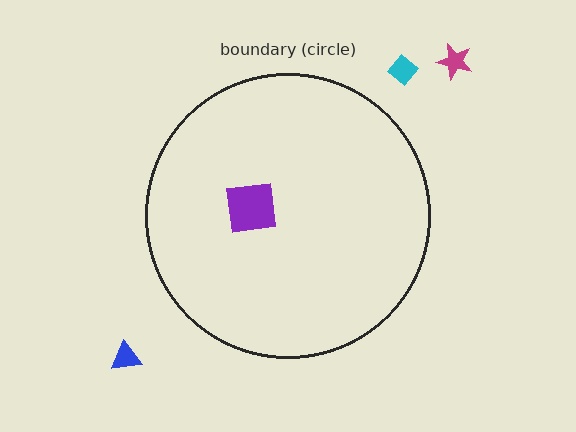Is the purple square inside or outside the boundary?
Inside.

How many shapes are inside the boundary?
1 inside, 3 outside.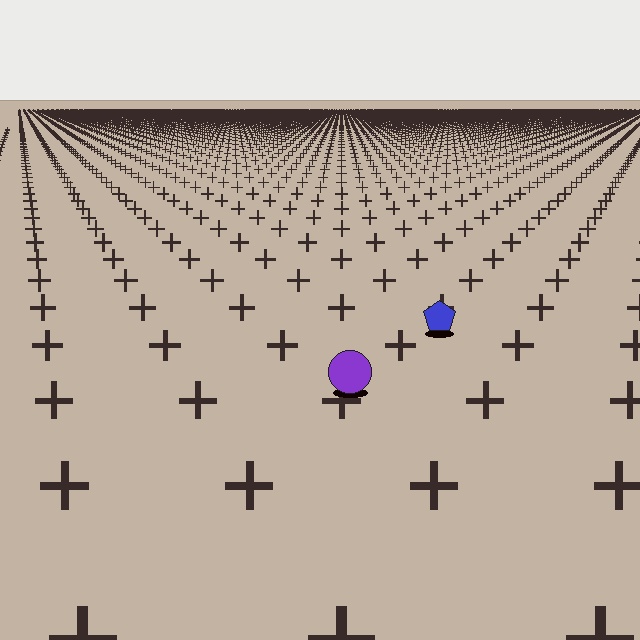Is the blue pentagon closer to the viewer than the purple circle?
No. The purple circle is closer — you can tell from the texture gradient: the ground texture is coarser near it.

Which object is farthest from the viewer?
The blue pentagon is farthest from the viewer. It appears smaller and the ground texture around it is denser.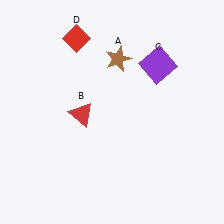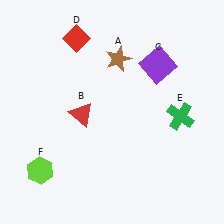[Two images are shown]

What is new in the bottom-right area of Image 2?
A green cross (E) was added in the bottom-right area of Image 2.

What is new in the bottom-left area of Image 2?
A lime hexagon (F) was added in the bottom-left area of Image 2.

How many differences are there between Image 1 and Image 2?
There are 2 differences between the two images.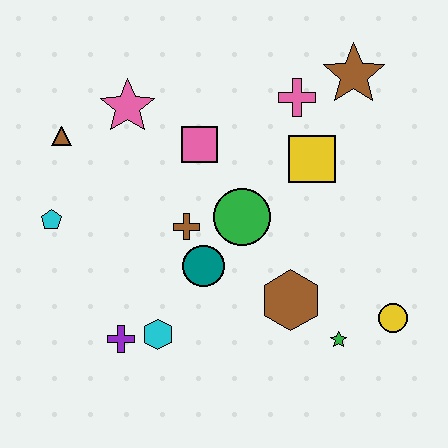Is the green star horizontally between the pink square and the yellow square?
No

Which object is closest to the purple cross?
The cyan hexagon is closest to the purple cross.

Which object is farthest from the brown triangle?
The yellow circle is farthest from the brown triangle.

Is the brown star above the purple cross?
Yes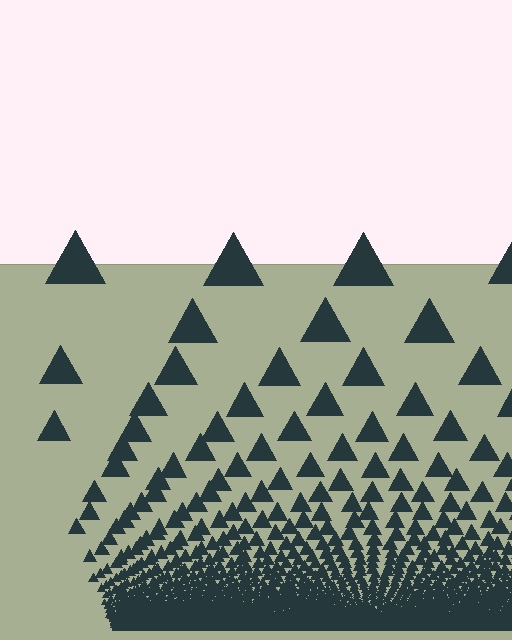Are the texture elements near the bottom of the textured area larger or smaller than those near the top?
Smaller. The gradient is inverted — elements near the bottom are smaller and denser.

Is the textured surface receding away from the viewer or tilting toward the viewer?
The surface appears to tilt toward the viewer. Texture elements get larger and sparser toward the top.